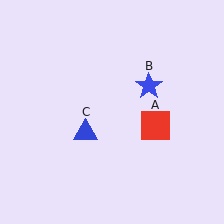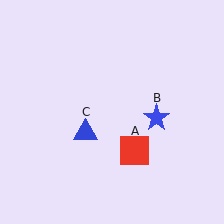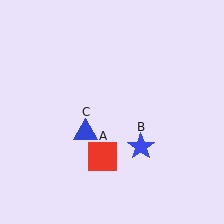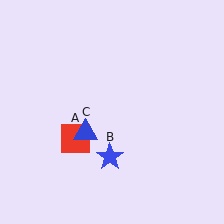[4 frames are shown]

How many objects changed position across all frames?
2 objects changed position: red square (object A), blue star (object B).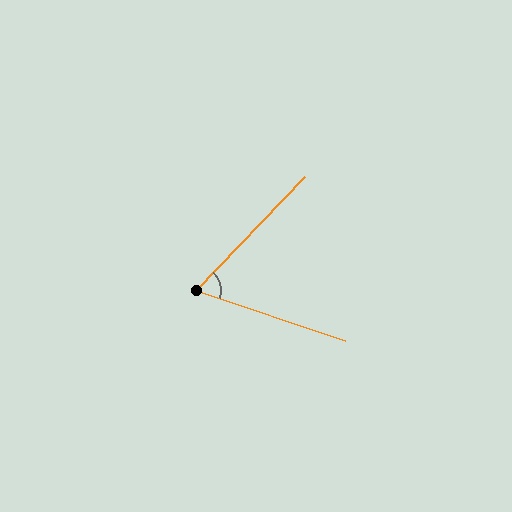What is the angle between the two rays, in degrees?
Approximately 65 degrees.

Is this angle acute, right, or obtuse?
It is acute.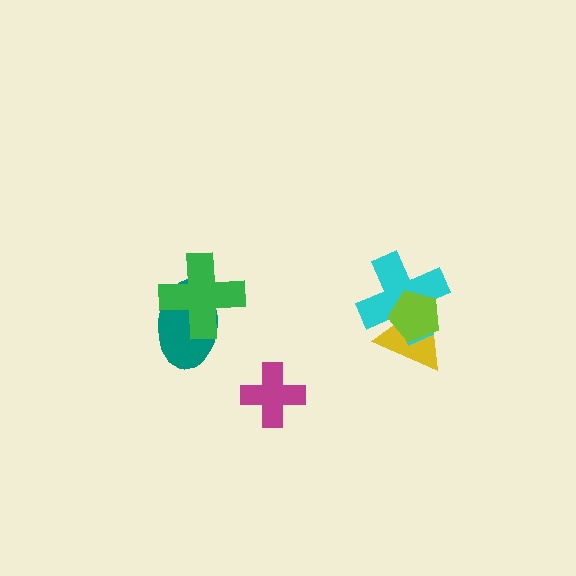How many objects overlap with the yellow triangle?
2 objects overlap with the yellow triangle.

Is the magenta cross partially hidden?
No, no other shape covers it.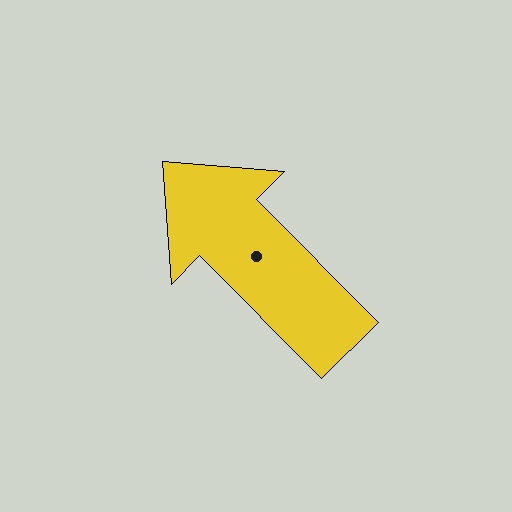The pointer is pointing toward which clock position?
Roughly 11 o'clock.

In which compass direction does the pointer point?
Northwest.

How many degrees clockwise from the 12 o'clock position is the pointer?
Approximately 315 degrees.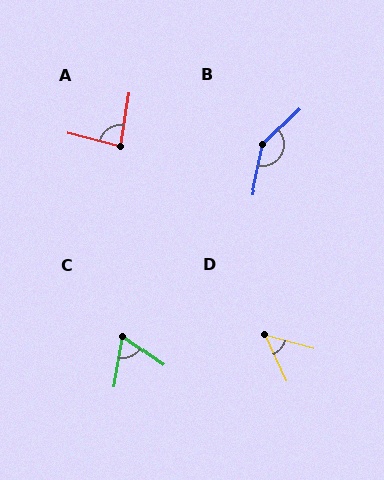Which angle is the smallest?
D, at approximately 50 degrees.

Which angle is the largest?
B, at approximately 145 degrees.